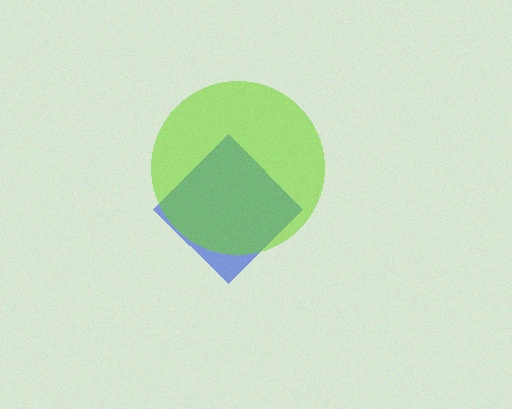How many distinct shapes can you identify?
There are 2 distinct shapes: a blue diamond, a lime circle.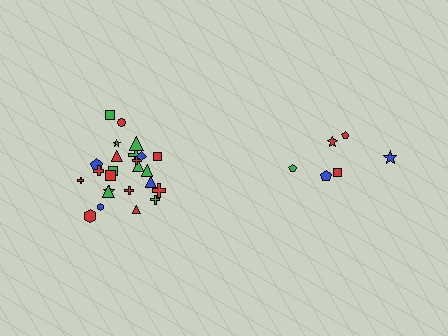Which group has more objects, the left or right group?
The left group.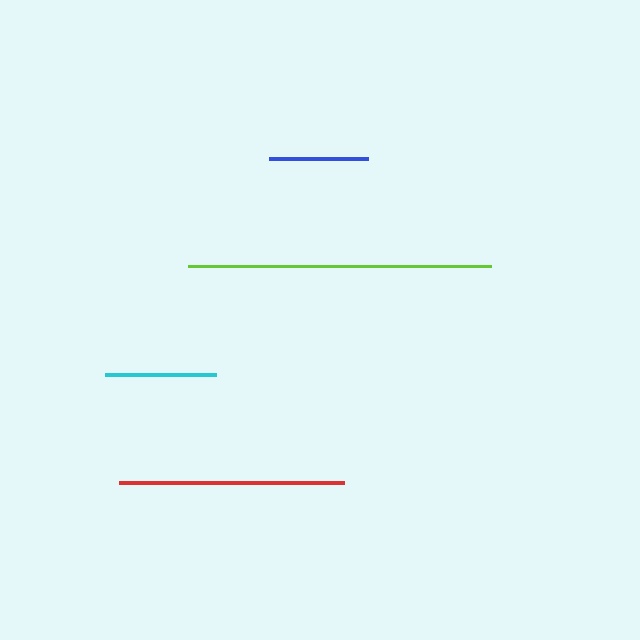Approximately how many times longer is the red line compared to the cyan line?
The red line is approximately 2.0 times the length of the cyan line.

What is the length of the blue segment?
The blue segment is approximately 99 pixels long.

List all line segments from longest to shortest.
From longest to shortest: lime, red, cyan, blue.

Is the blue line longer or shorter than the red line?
The red line is longer than the blue line.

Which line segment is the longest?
The lime line is the longest at approximately 303 pixels.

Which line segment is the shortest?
The blue line is the shortest at approximately 99 pixels.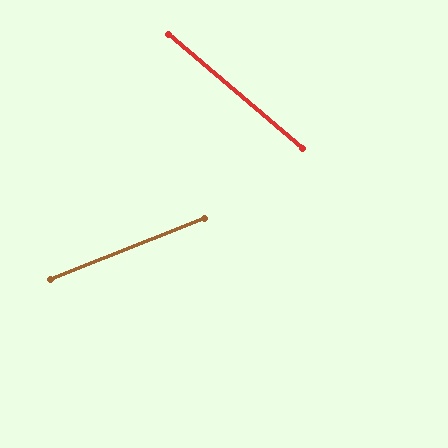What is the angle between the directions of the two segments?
Approximately 62 degrees.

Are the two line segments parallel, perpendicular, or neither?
Neither parallel nor perpendicular — they differ by about 62°.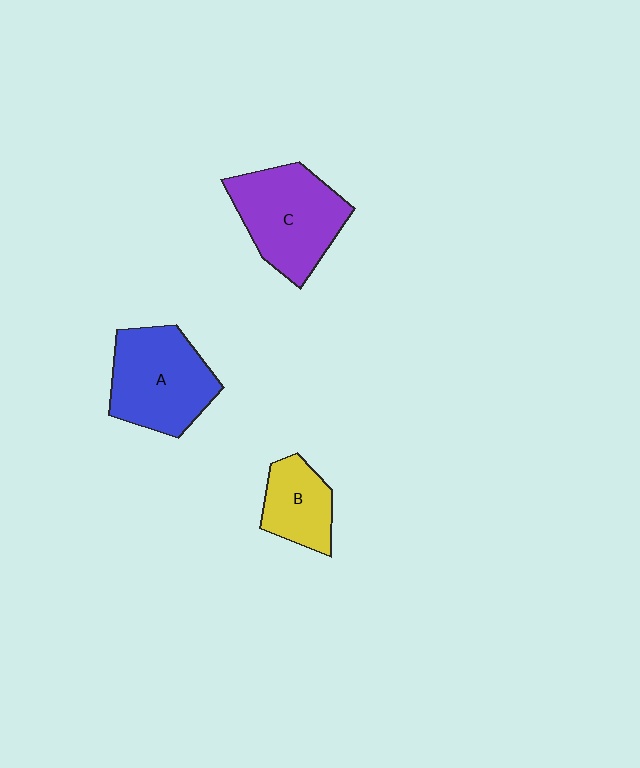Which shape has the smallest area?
Shape B (yellow).